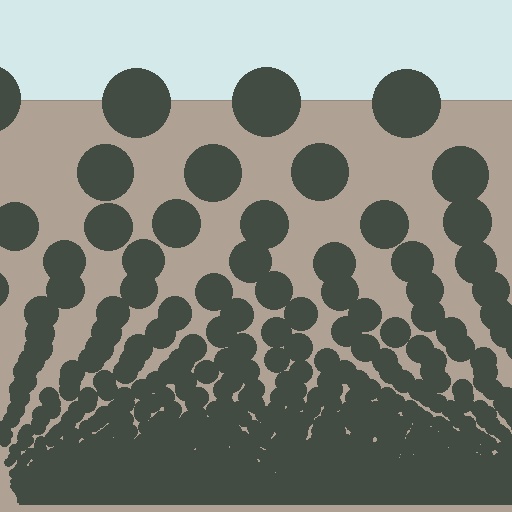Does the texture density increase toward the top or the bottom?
Density increases toward the bottom.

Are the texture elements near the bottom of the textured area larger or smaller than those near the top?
Smaller. The gradient is inverted — elements near the bottom are smaller and denser.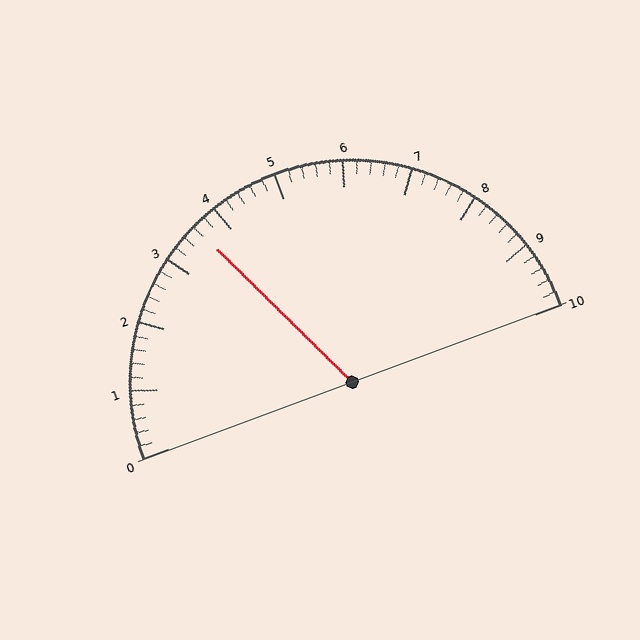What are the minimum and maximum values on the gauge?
The gauge ranges from 0 to 10.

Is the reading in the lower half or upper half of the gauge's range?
The reading is in the lower half of the range (0 to 10).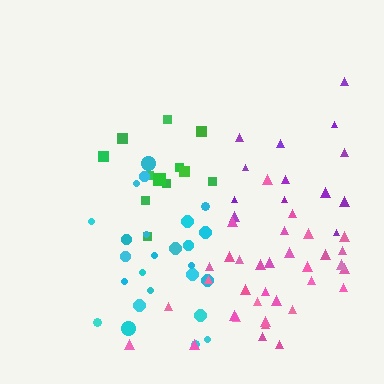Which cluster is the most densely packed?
Cyan.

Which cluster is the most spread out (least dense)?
Green.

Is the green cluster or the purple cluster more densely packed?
Purple.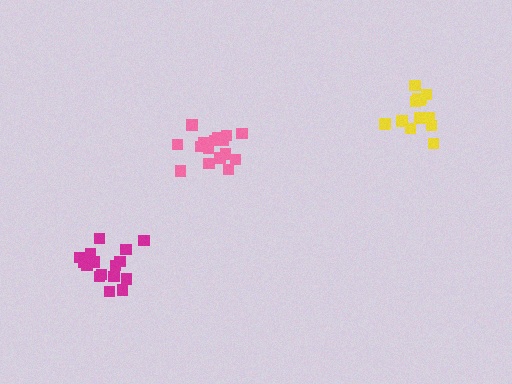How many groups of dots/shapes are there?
There are 3 groups.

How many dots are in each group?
Group 1: 16 dots, Group 2: 13 dots, Group 3: 16 dots (45 total).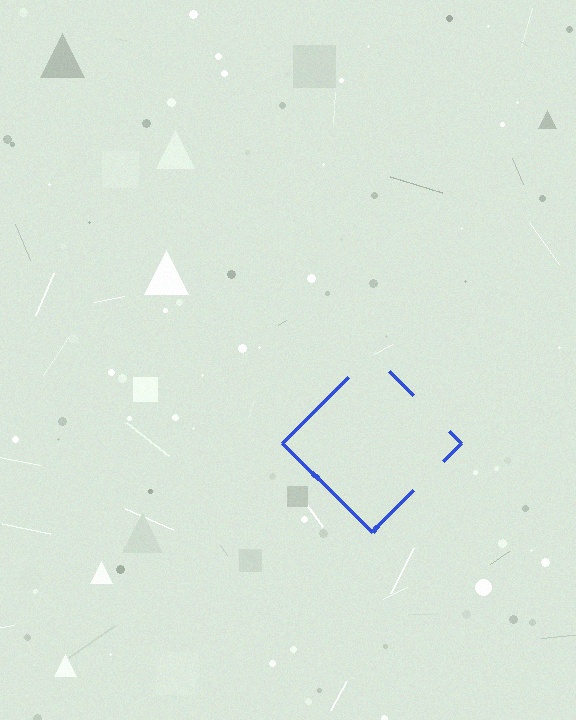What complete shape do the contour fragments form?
The contour fragments form a diamond.